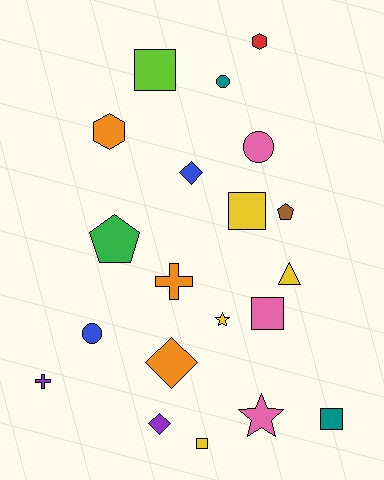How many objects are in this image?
There are 20 objects.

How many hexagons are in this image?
There are 2 hexagons.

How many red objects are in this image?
There is 1 red object.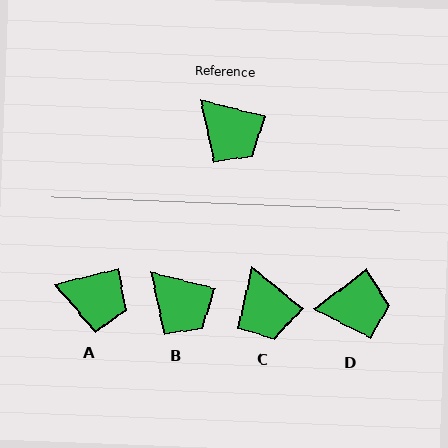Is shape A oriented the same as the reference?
No, it is off by about 28 degrees.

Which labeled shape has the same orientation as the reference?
B.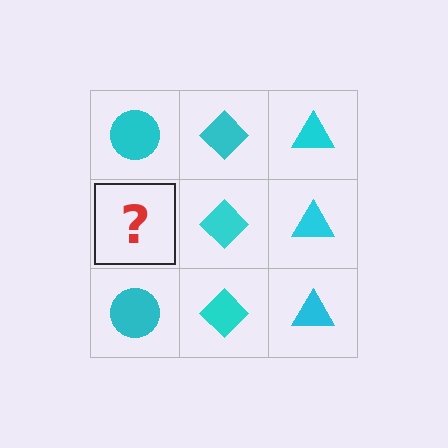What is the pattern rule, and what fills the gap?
The rule is that each column has a consistent shape. The gap should be filled with a cyan circle.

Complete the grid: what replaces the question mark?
The question mark should be replaced with a cyan circle.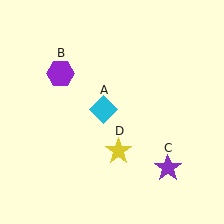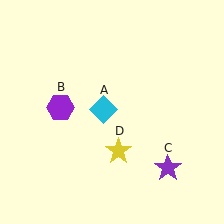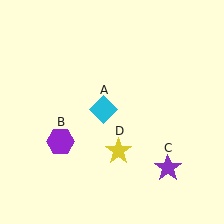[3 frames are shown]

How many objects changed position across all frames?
1 object changed position: purple hexagon (object B).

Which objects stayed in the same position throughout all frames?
Cyan diamond (object A) and purple star (object C) and yellow star (object D) remained stationary.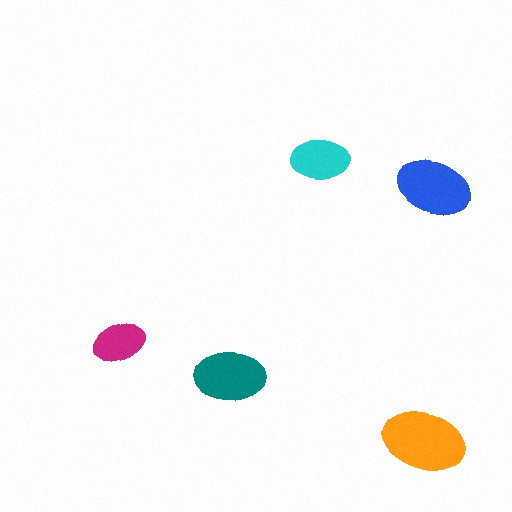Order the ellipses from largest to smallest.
the orange one, the blue one, the teal one, the cyan one, the magenta one.